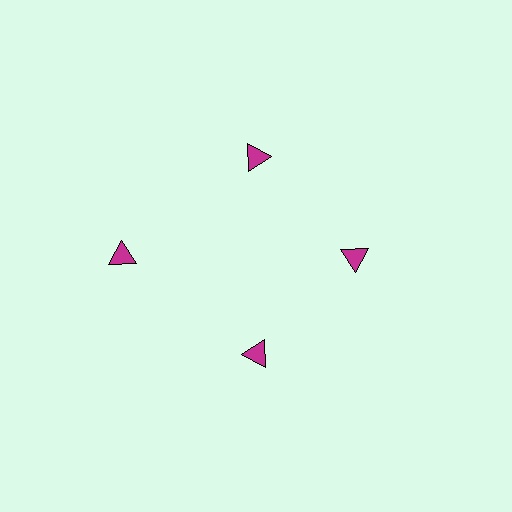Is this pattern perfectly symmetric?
No. The 4 magenta triangles are arranged in a ring, but one element near the 9 o'clock position is pushed outward from the center, breaking the 4-fold rotational symmetry.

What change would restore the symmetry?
The symmetry would be restored by moving it inward, back onto the ring so that all 4 triangles sit at equal angles and equal distance from the center.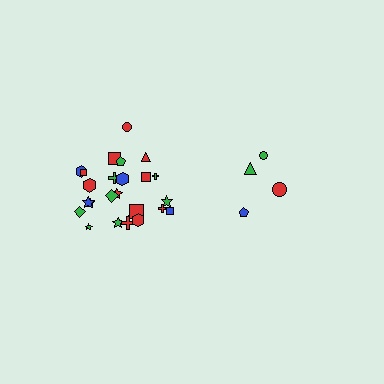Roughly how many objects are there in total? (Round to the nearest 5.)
Roughly 30 objects in total.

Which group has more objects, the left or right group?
The left group.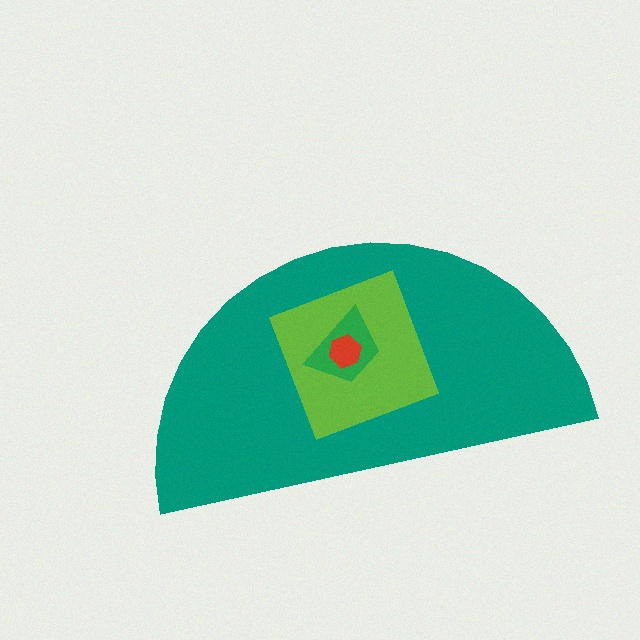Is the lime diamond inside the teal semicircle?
Yes.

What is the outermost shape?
The teal semicircle.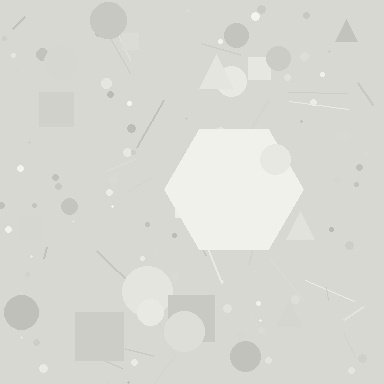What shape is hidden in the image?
A hexagon is hidden in the image.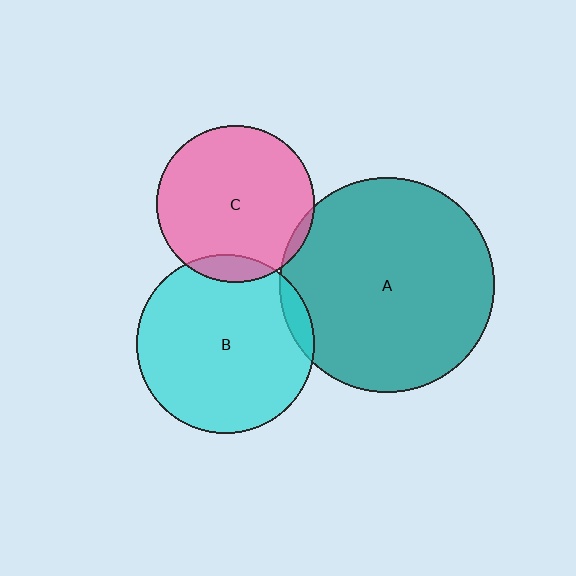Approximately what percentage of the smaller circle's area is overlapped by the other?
Approximately 5%.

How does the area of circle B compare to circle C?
Approximately 1.3 times.